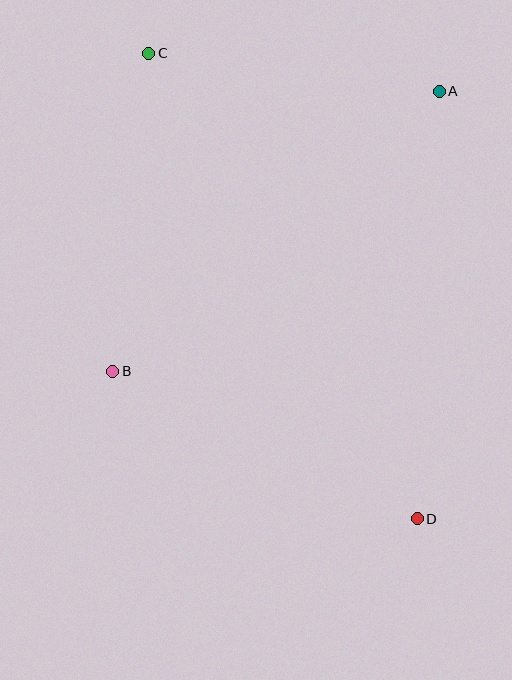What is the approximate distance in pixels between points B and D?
The distance between B and D is approximately 338 pixels.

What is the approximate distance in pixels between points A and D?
The distance between A and D is approximately 428 pixels.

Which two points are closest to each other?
Points A and C are closest to each other.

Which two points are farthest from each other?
Points C and D are farthest from each other.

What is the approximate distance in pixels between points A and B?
The distance between A and B is approximately 431 pixels.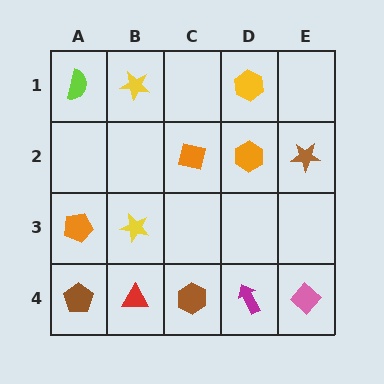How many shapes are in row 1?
3 shapes.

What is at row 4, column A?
A brown pentagon.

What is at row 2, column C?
An orange square.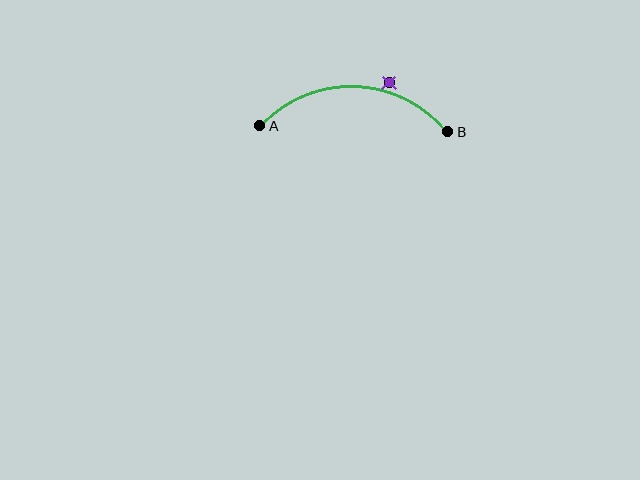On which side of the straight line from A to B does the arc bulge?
The arc bulges above the straight line connecting A and B.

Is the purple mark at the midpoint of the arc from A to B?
No — the purple mark does not lie on the arc at all. It sits slightly outside the curve.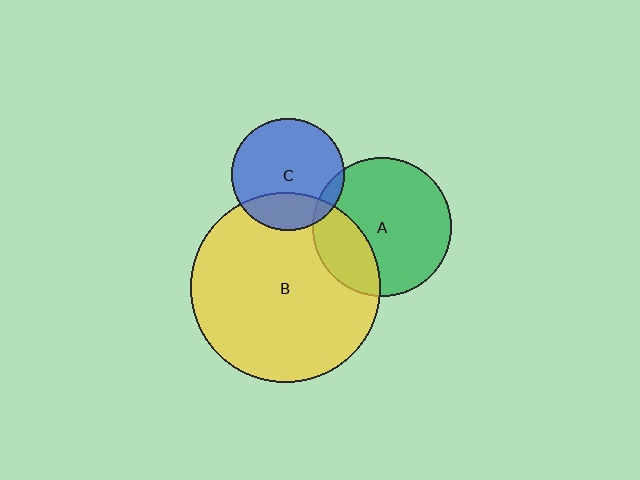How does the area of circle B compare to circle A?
Approximately 1.9 times.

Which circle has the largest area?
Circle B (yellow).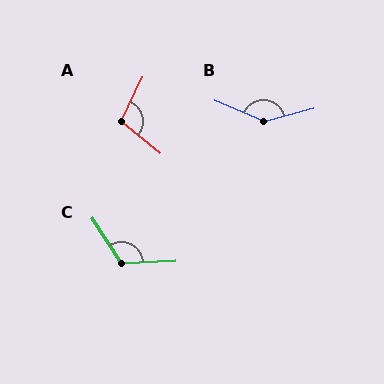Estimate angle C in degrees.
Approximately 120 degrees.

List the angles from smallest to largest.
A (103°), C (120°), B (142°).